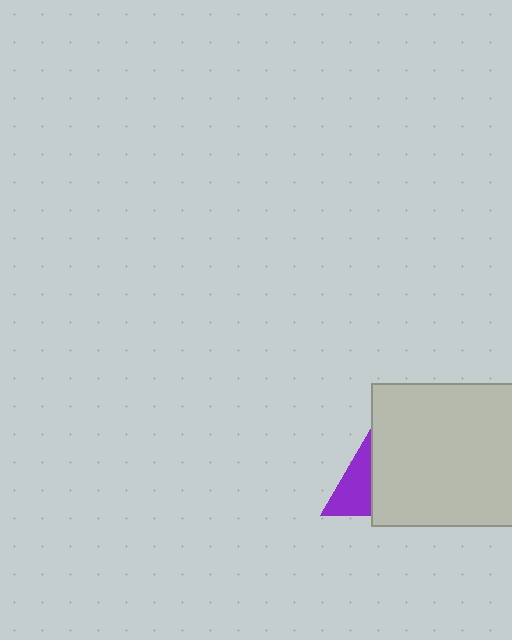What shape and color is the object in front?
The object in front is a light gray square.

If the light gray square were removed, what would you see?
You would see the complete purple triangle.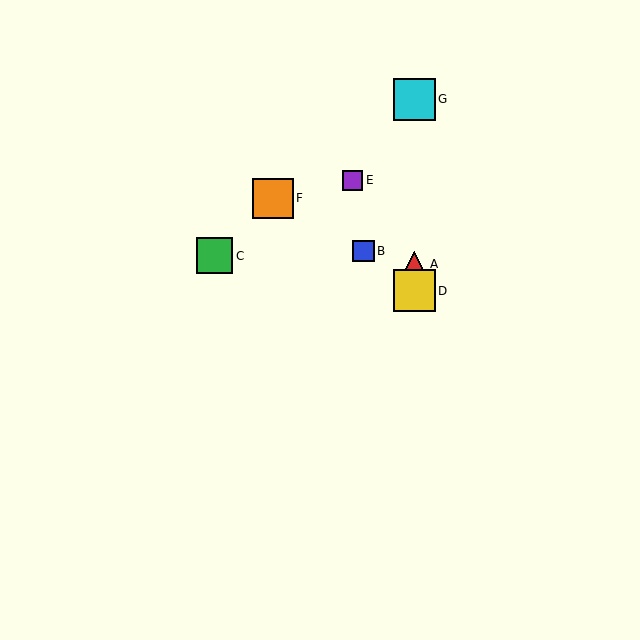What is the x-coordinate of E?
Object E is at x≈353.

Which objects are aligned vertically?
Objects A, D, G are aligned vertically.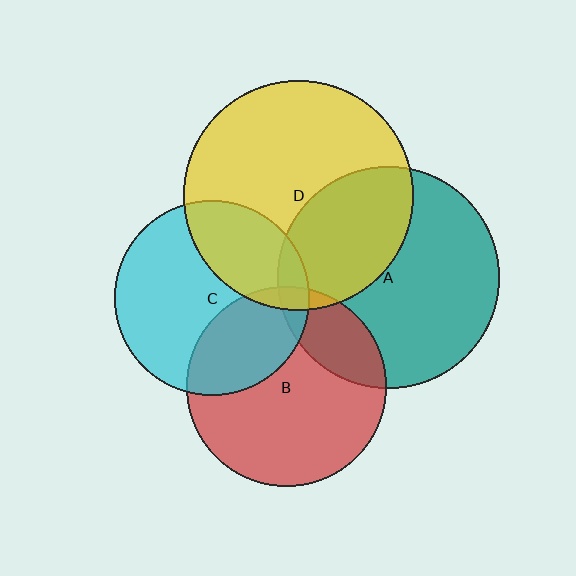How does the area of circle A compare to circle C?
Approximately 1.3 times.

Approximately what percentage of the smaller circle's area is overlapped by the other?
Approximately 20%.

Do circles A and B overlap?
Yes.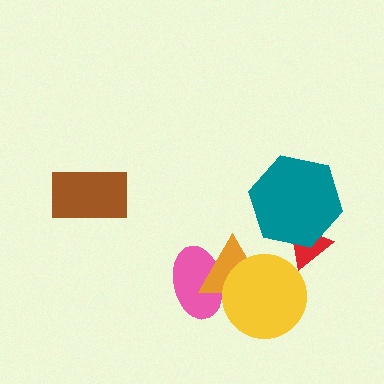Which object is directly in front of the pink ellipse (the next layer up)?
The orange triangle is directly in front of the pink ellipse.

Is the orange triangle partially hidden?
Yes, it is partially covered by another shape.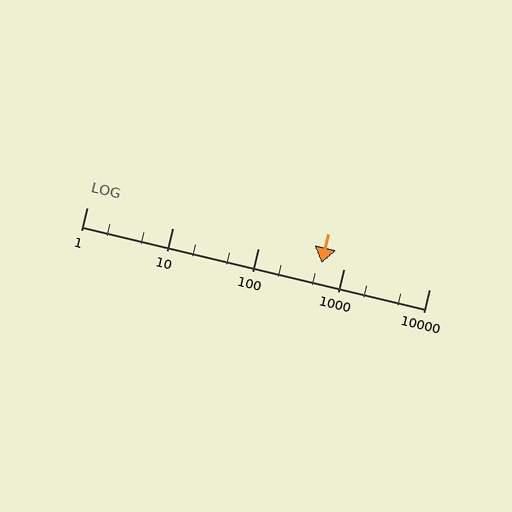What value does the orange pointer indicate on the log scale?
The pointer indicates approximately 560.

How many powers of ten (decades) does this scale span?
The scale spans 4 decades, from 1 to 10000.